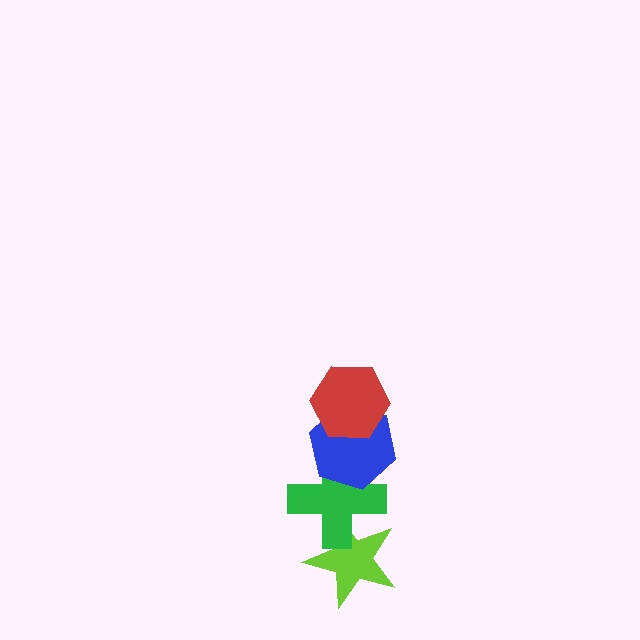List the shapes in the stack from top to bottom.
From top to bottom: the red hexagon, the blue hexagon, the green cross, the lime star.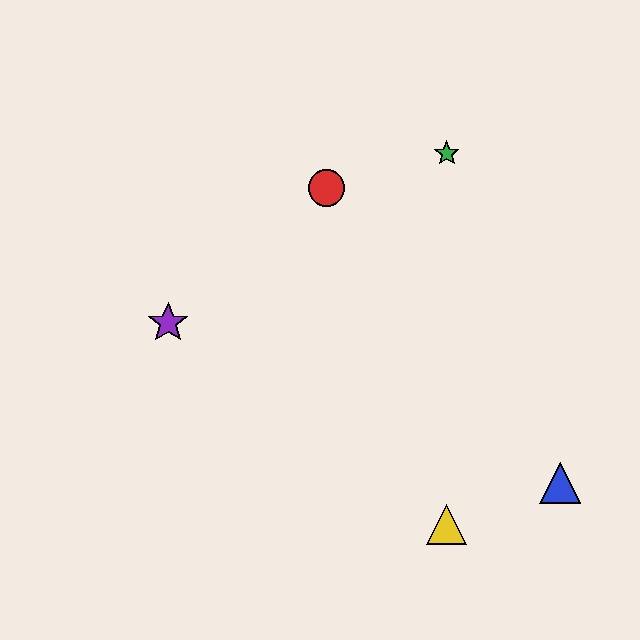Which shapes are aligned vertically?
The green star, the yellow triangle are aligned vertically.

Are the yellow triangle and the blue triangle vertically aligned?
No, the yellow triangle is at x≈447 and the blue triangle is at x≈560.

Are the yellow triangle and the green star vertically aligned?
Yes, both are at x≈447.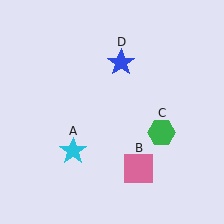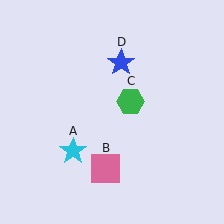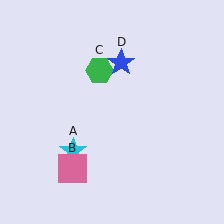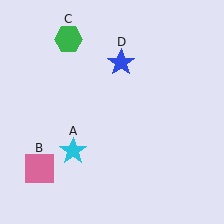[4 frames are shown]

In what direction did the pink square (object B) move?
The pink square (object B) moved left.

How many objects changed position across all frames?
2 objects changed position: pink square (object B), green hexagon (object C).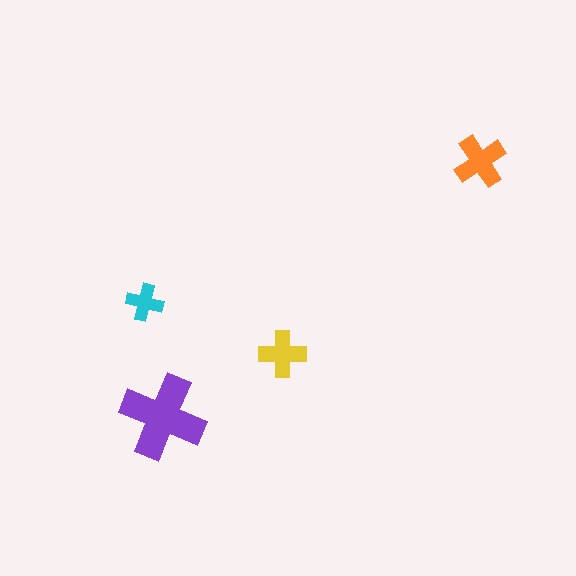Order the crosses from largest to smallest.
the purple one, the orange one, the yellow one, the cyan one.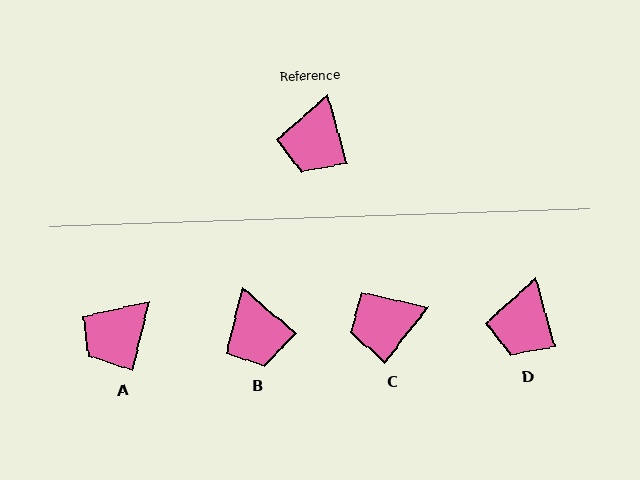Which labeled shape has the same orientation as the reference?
D.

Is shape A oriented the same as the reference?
No, it is off by about 29 degrees.